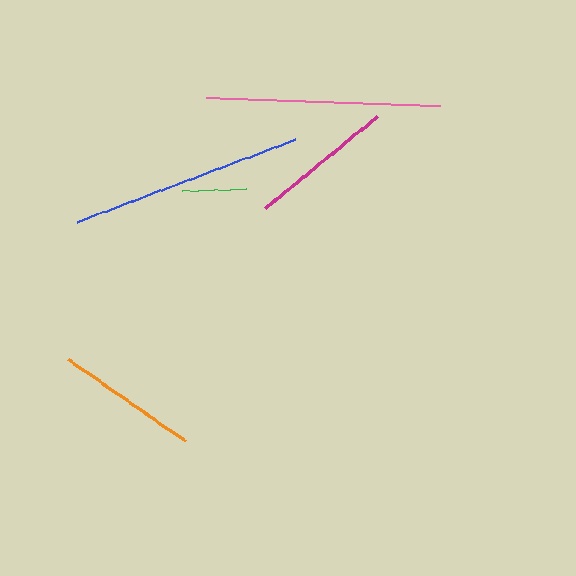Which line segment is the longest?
The pink line is the longest at approximately 235 pixels.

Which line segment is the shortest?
The green line is the shortest at approximately 65 pixels.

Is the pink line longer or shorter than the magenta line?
The pink line is longer than the magenta line.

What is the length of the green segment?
The green segment is approximately 65 pixels long.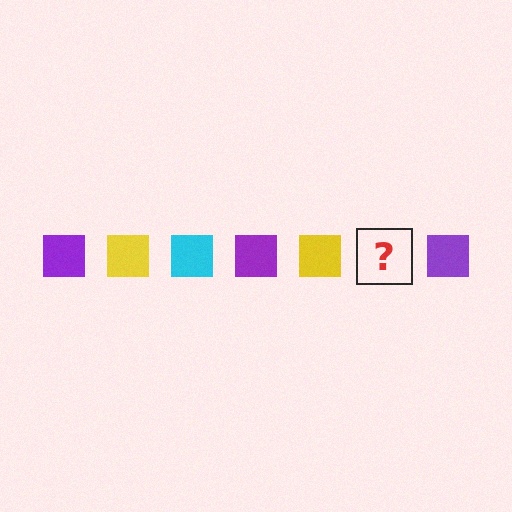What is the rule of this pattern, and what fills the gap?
The rule is that the pattern cycles through purple, yellow, cyan squares. The gap should be filled with a cyan square.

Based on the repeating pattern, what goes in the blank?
The blank should be a cyan square.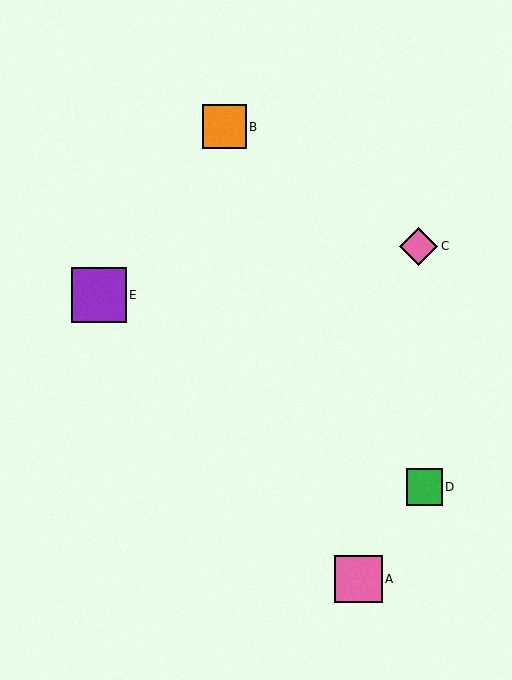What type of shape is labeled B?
Shape B is an orange square.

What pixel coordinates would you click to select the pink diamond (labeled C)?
Click at (419, 246) to select the pink diamond C.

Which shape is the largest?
The purple square (labeled E) is the largest.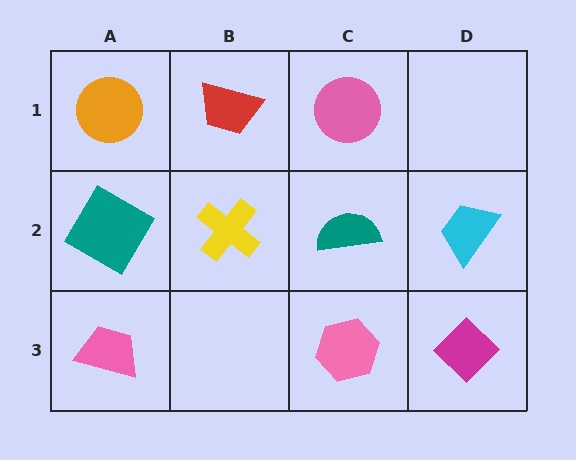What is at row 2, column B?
A yellow cross.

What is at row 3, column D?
A magenta diamond.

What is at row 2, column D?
A cyan trapezoid.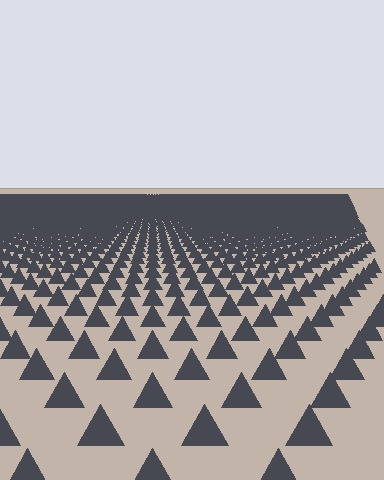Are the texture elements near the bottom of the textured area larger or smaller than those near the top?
Larger. Near the bottom, elements are closer to the viewer and appear at a bigger on-screen size.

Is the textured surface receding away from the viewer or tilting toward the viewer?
The surface is receding away from the viewer. Texture elements get smaller and denser toward the top.